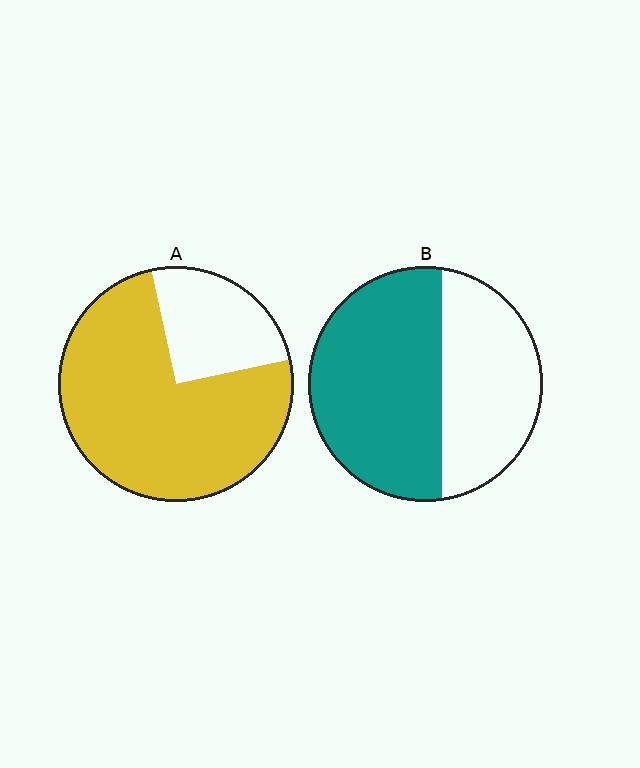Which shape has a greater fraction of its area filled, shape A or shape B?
Shape A.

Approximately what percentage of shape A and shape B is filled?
A is approximately 75% and B is approximately 60%.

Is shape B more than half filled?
Yes.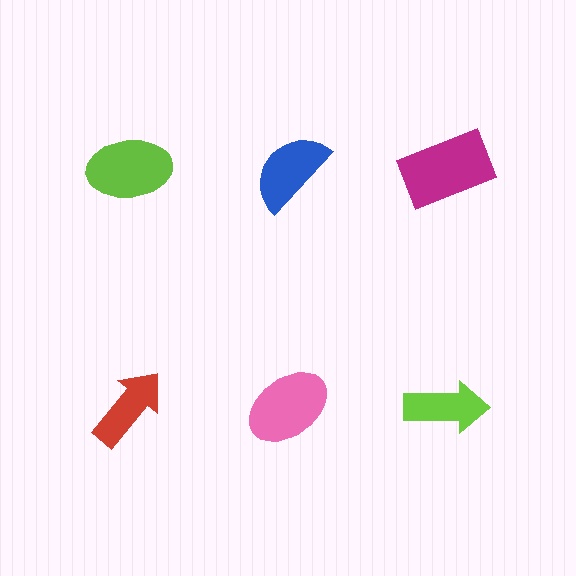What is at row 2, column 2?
A pink ellipse.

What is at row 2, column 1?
A red arrow.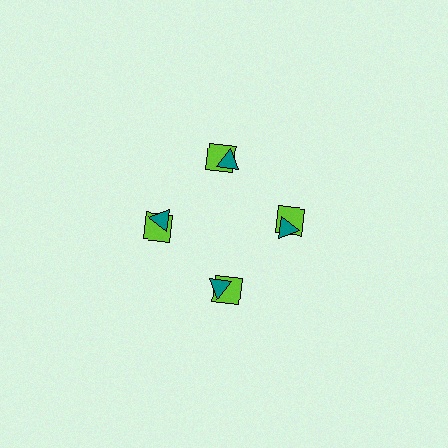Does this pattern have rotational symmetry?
Yes, this pattern has 4-fold rotational symmetry. It looks the same after rotating 90 degrees around the center.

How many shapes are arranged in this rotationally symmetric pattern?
There are 8 shapes, arranged in 4 groups of 2.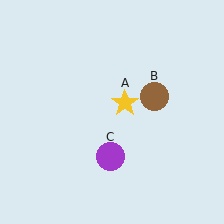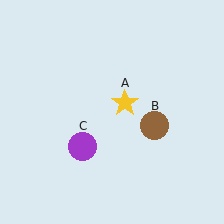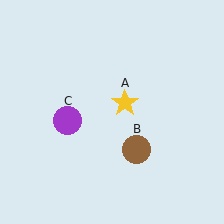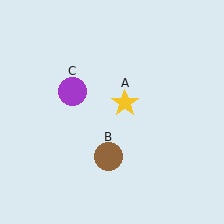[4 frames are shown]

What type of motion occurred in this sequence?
The brown circle (object B), purple circle (object C) rotated clockwise around the center of the scene.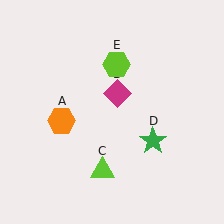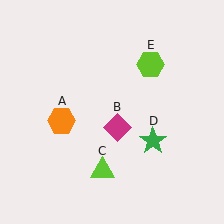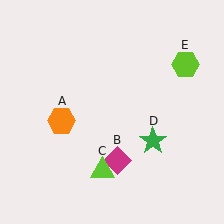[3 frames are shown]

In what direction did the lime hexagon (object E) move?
The lime hexagon (object E) moved right.